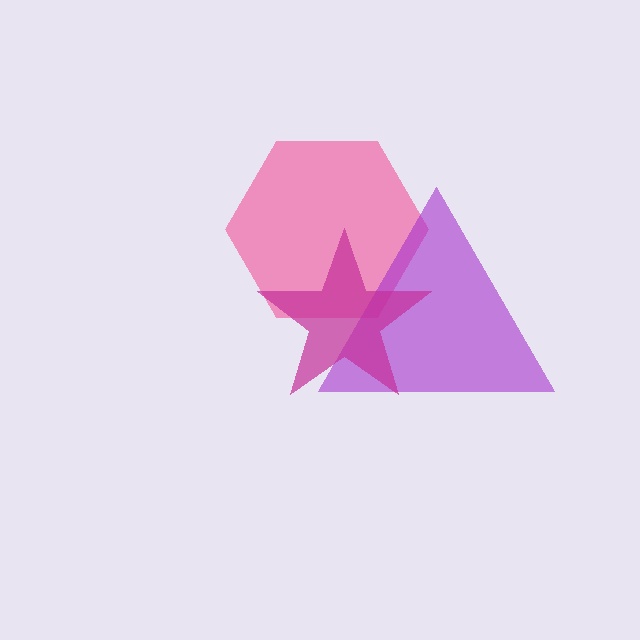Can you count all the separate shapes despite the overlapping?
Yes, there are 3 separate shapes.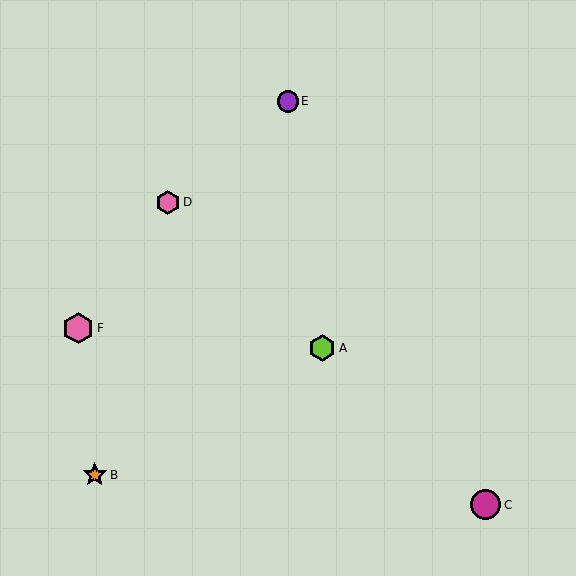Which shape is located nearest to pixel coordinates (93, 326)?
The pink hexagon (labeled F) at (78, 328) is nearest to that location.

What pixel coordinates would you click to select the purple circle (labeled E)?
Click at (288, 101) to select the purple circle E.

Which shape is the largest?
The pink hexagon (labeled F) is the largest.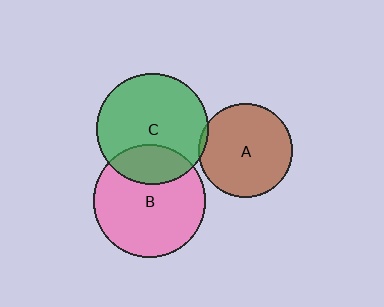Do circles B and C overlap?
Yes.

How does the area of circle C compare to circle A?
Approximately 1.4 times.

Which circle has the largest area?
Circle B (pink).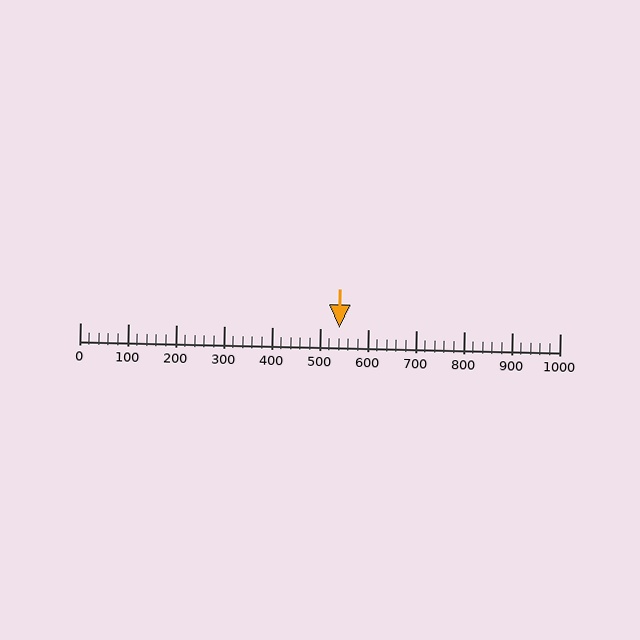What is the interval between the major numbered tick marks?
The major tick marks are spaced 100 units apart.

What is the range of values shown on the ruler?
The ruler shows values from 0 to 1000.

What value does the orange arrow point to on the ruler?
The orange arrow points to approximately 540.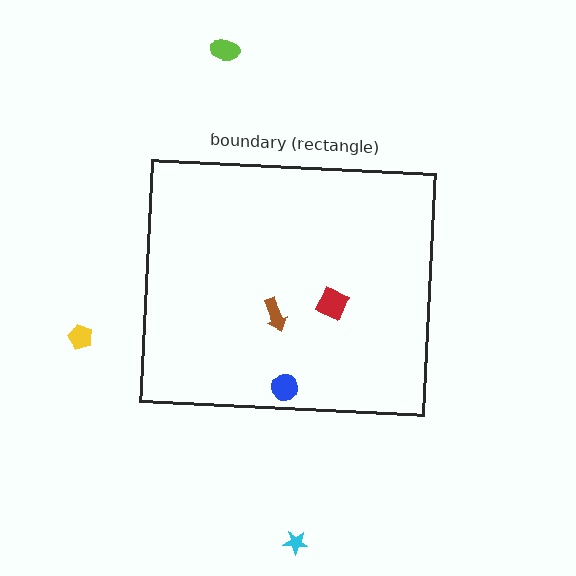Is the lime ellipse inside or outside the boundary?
Outside.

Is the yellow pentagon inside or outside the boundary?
Outside.